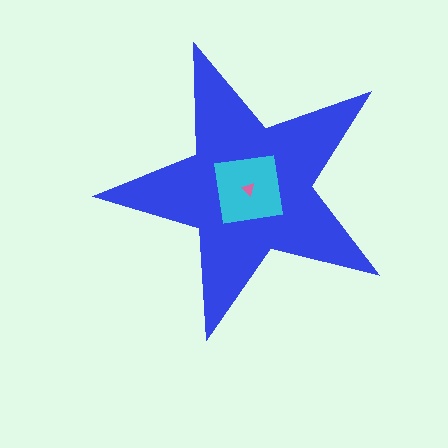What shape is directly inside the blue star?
The cyan square.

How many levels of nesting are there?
3.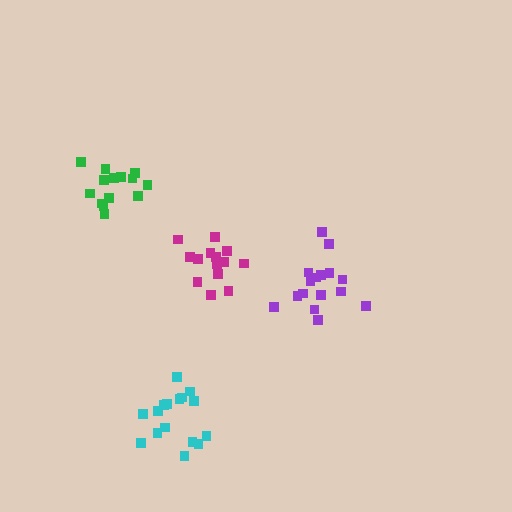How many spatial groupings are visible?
There are 4 spatial groupings.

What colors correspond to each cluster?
The clusters are colored: cyan, magenta, purple, green.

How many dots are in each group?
Group 1: 16 dots, Group 2: 14 dots, Group 3: 16 dots, Group 4: 14 dots (60 total).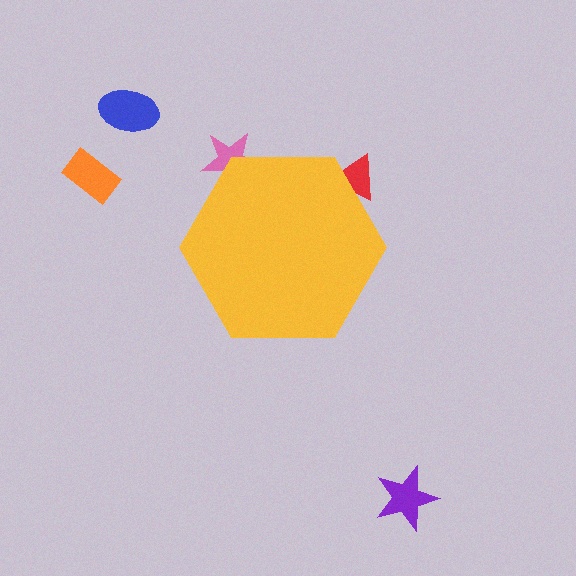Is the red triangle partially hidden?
Yes, the red triangle is partially hidden behind the yellow hexagon.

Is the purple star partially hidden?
No, the purple star is fully visible.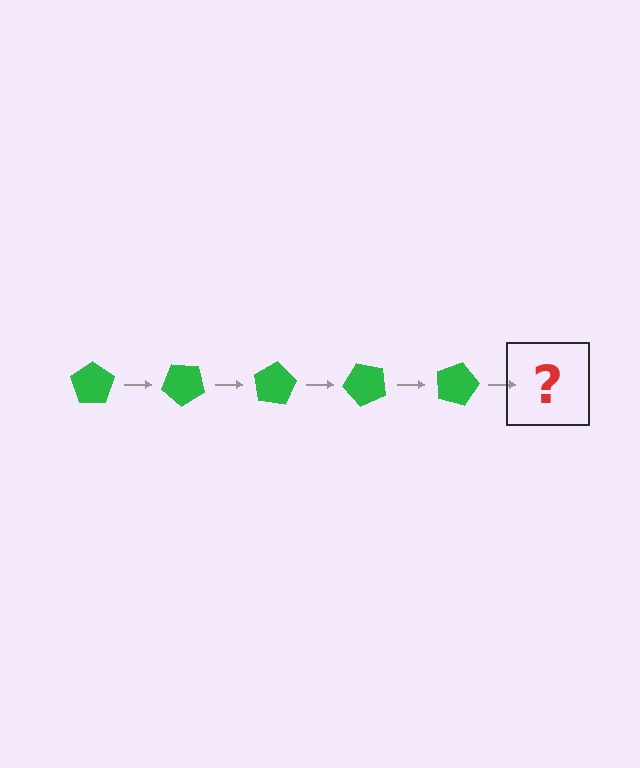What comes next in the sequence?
The next element should be a green pentagon rotated 200 degrees.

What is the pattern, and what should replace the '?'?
The pattern is that the pentagon rotates 40 degrees each step. The '?' should be a green pentagon rotated 200 degrees.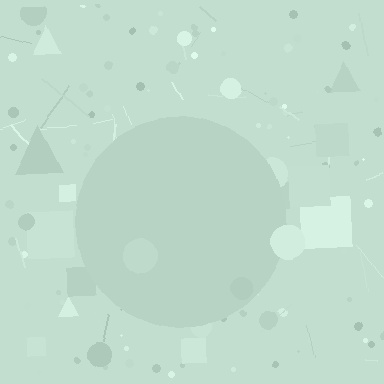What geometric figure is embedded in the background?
A circle is embedded in the background.